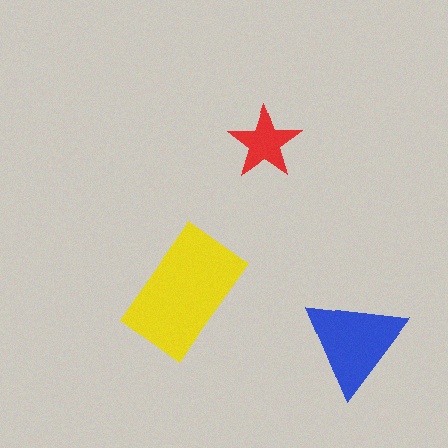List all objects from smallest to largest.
The red star, the blue triangle, the yellow rectangle.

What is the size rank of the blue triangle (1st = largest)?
2nd.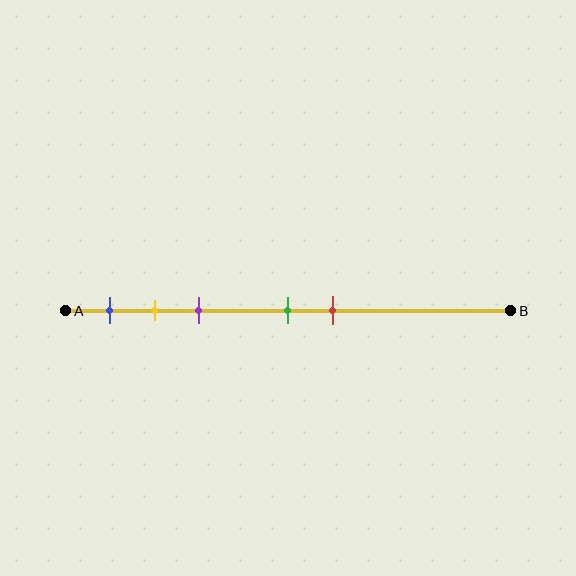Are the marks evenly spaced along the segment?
No, the marks are not evenly spaced.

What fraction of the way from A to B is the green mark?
The green mark is approximately 50% (0.5) of the way from A to B.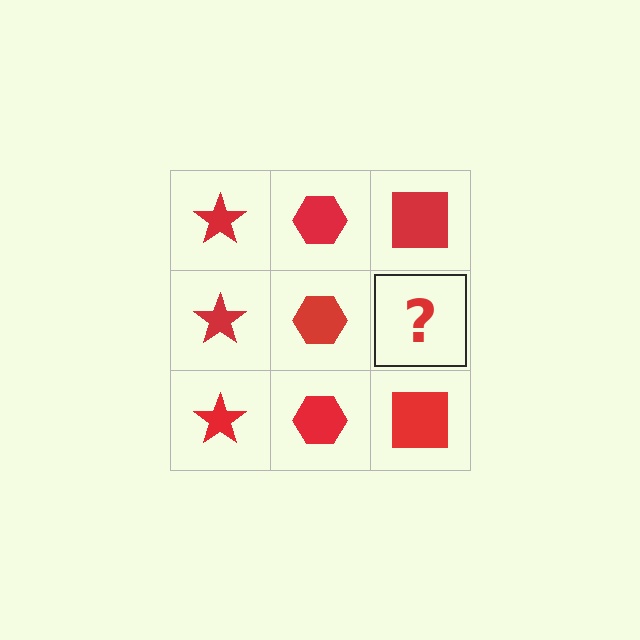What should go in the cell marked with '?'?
The missing cell should contain a red square.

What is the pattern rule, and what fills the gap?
The rule is that each column has a consistent shape. The gap should be filled with a red square.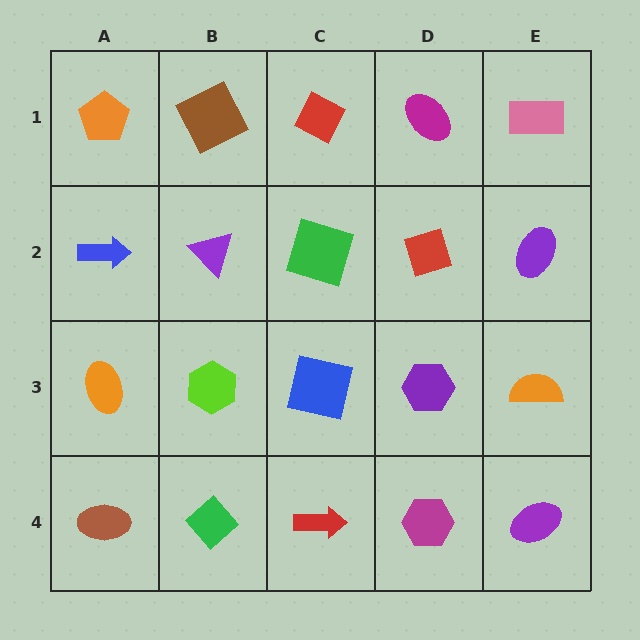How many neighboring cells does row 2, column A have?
3.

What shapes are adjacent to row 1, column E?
A purple ellipse (row 2, column E), a magenta ellipse (row 1, column D).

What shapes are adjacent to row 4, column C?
A blue square (row 3, column C), a green diamond (row 4, column B), a magenta hexagon (row 4, column D).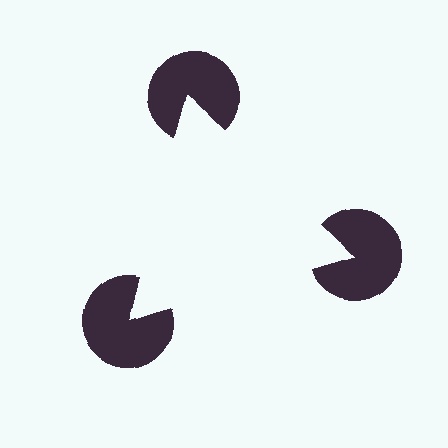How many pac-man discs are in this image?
There are 3 — one at each vertex of the illusory triangle.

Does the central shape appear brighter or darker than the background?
It typically appears slightly brighter than the background, even though no actual brightness change is drawn.